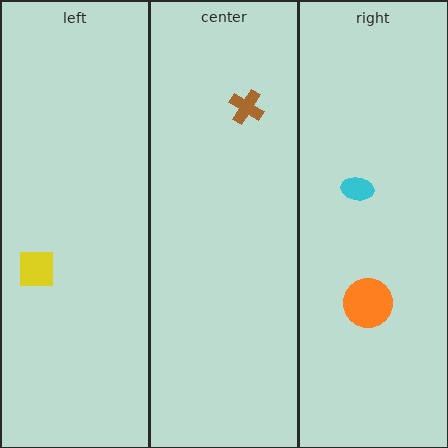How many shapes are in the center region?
1.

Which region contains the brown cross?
The center region.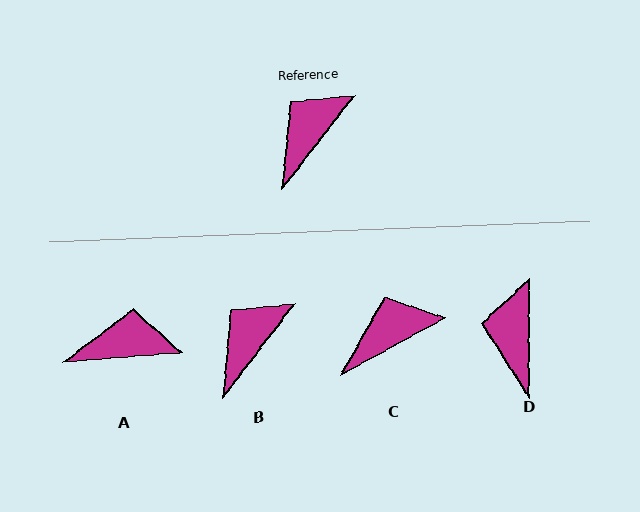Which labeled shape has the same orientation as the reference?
B.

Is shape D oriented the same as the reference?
No, it is off by about 38 degrees.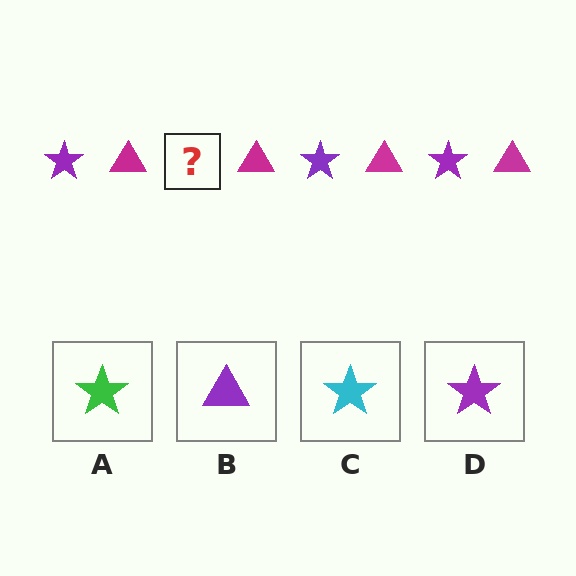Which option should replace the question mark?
Option D.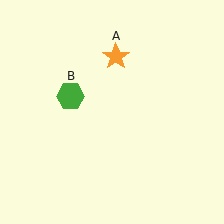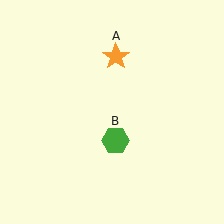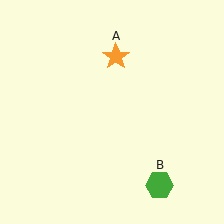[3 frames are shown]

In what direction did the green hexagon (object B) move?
The green hexagon (object B) moved down and to the right.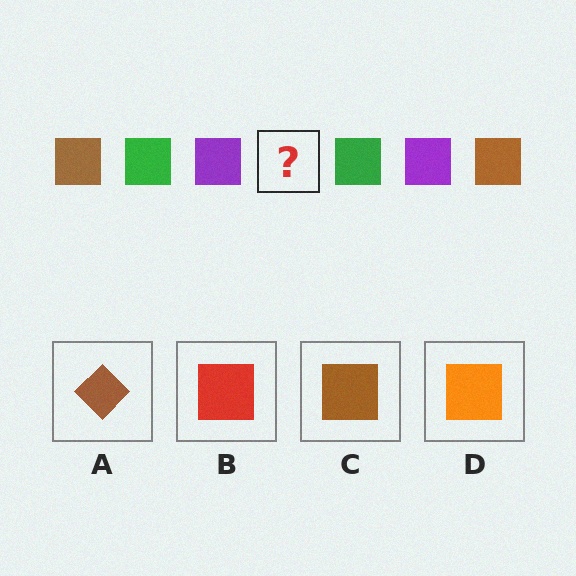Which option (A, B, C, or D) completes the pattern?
C.